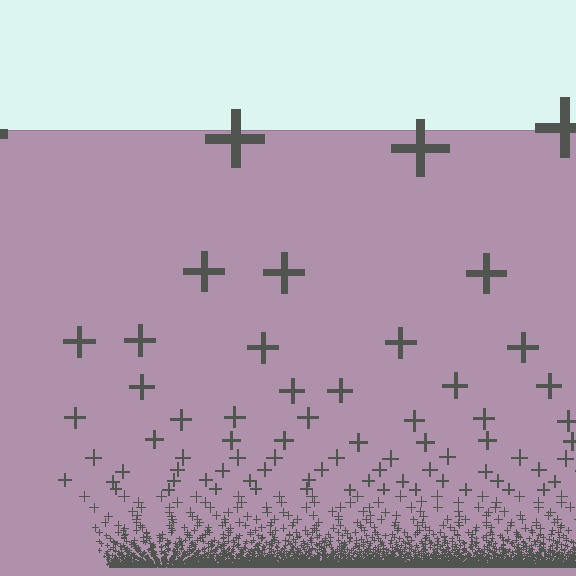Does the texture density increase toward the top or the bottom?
Density increases toward the bottom.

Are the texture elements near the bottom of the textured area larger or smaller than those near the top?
Smaller. The gradient is inverted — elements near the bottom are smaller and denser.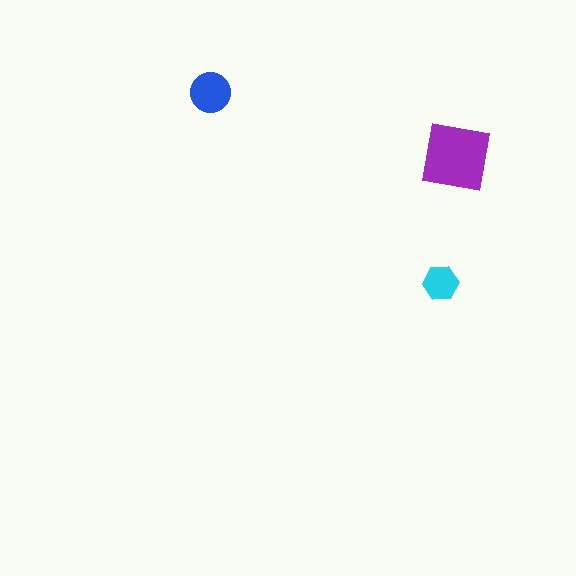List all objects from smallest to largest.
The cyan hexagon, the blue circle, the purple square.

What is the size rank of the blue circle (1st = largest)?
2nd.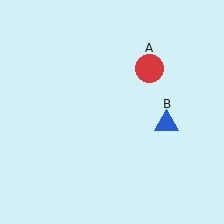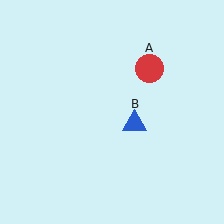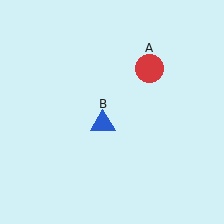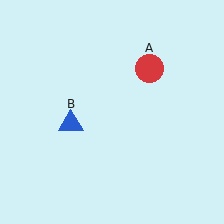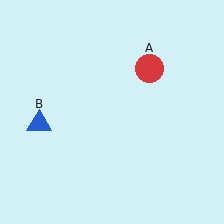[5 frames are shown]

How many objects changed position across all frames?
1 object changed position: blue triangle (object B).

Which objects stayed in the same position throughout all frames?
Red circle (object A) remained stationary.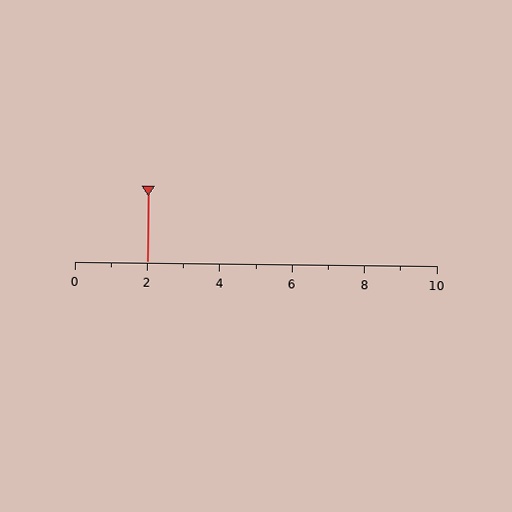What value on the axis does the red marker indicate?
The marker indicates approximately 2.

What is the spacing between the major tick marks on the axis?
The major ticks are spaced 2 apart.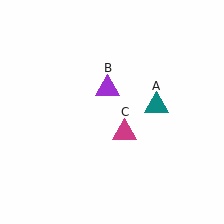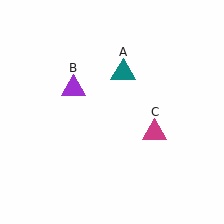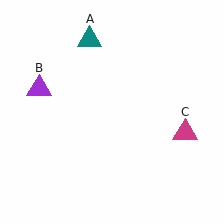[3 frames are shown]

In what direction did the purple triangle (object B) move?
The purple triangle (object B) moved left.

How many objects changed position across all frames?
3 objects changed position: teal triangle (object A), purple triangle (object B), magenta triangle (object C).